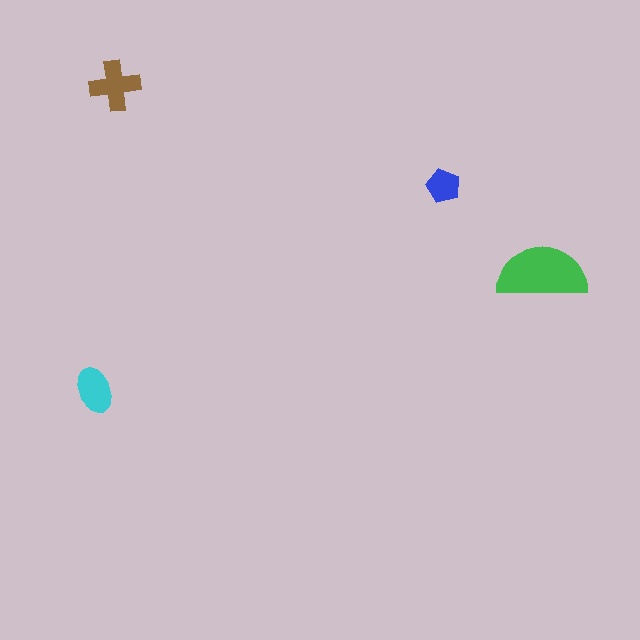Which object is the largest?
The green semicircle.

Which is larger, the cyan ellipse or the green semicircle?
The green semicircle.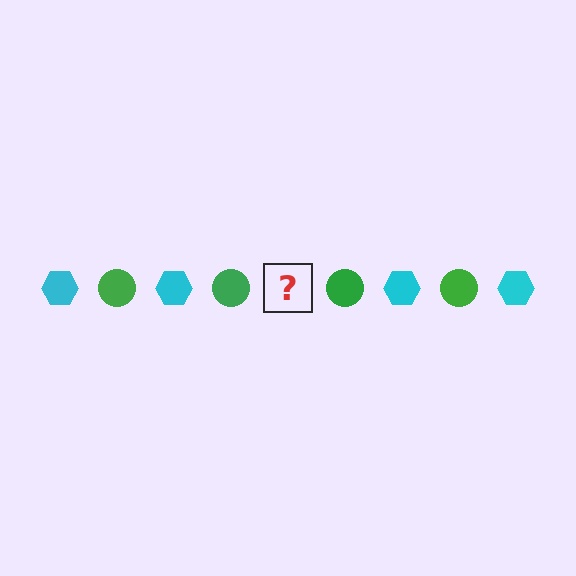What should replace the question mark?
The question mark should be replaced with a cyan hexagon.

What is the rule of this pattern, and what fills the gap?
The rule is that the pattern alternates between cyan hexagon and green circle. The gap should be filled with a cyan hexagon.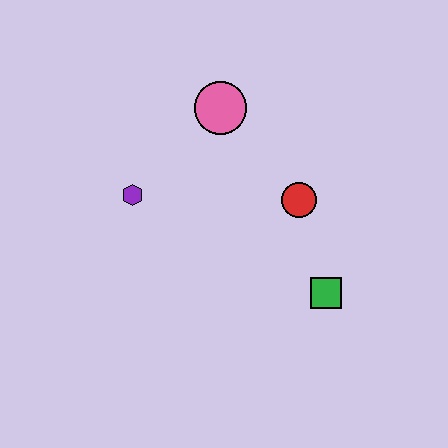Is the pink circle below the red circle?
No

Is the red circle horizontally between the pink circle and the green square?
Yes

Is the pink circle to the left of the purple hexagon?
No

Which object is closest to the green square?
The red circle is closest to the green square.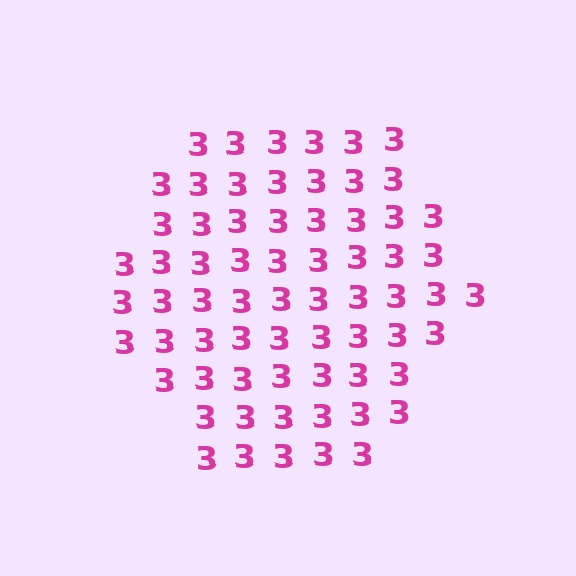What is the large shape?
The large shape is a hexagon.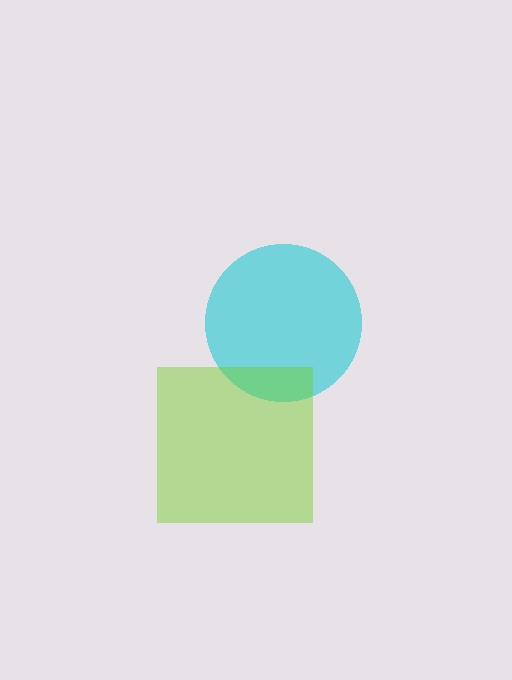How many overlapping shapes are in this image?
There are 2 overlapping shapes in the image.